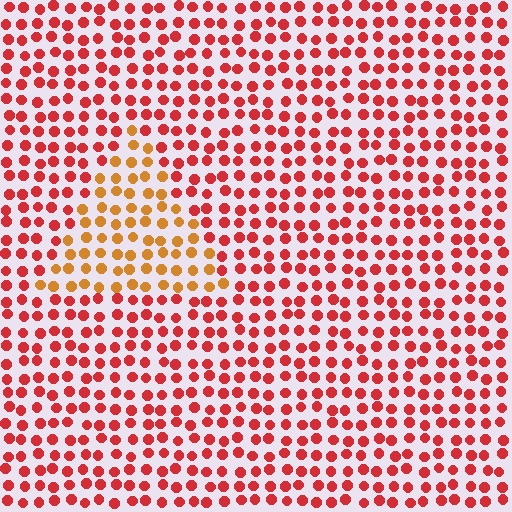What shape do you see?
I see a triangle.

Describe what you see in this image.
The image is filled with small red elements in a uniform arrangement. A triangle-shaped region is visible where the elements are tinted to a slightly different hue, forming a subtle color boundary.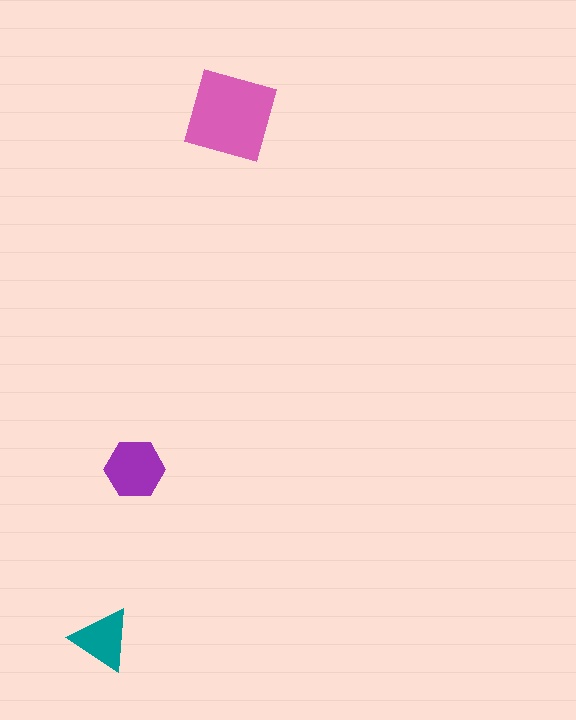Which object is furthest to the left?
The teal triangle is leftmost.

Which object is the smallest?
The teal triangle.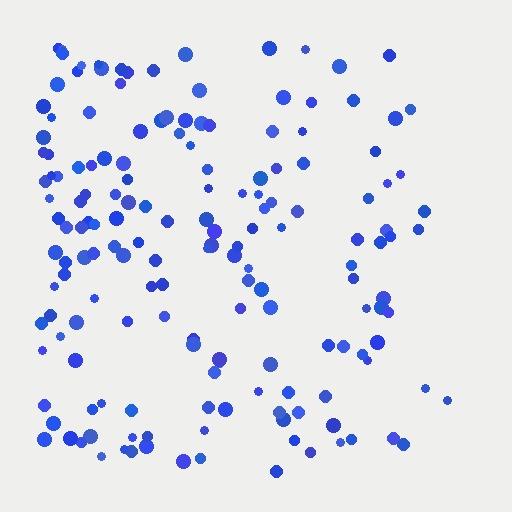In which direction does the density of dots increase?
From right to left, with the left side densest.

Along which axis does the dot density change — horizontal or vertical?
Horizontal.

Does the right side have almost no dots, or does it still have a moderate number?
Still a moderate number, just noticeably fewer than the left.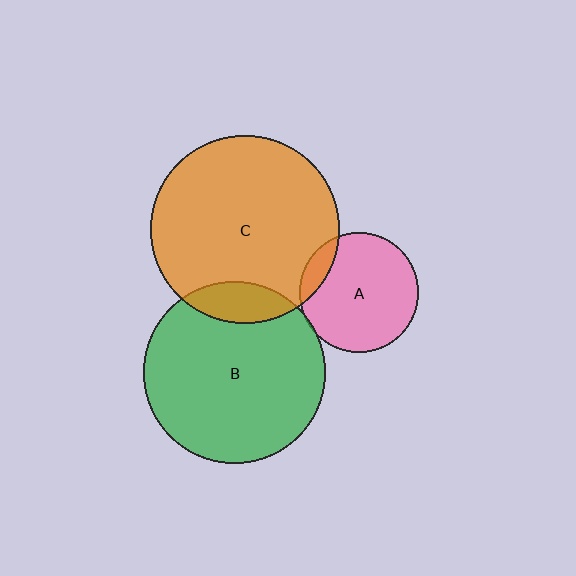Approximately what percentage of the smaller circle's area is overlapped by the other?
Approximately 15%.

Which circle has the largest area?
Circle C (orange).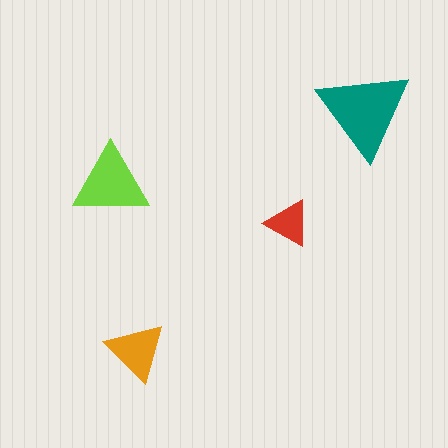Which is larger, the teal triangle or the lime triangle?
The teal one.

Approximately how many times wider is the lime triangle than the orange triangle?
About 1.5 times wider.